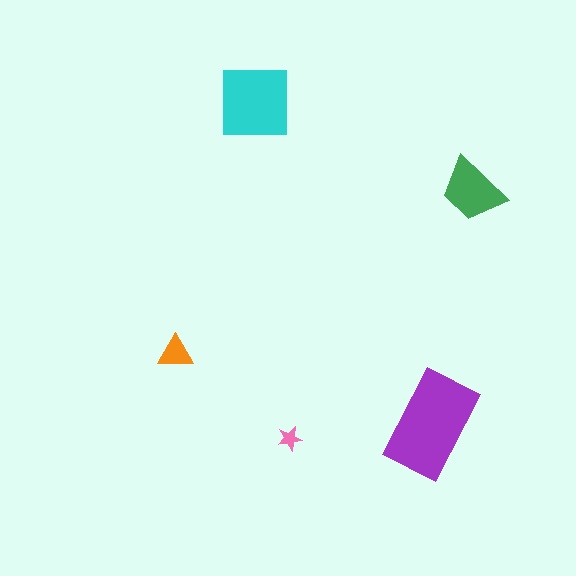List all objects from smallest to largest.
The pink star, the orange triangle, the green trapezoid, the cyan square, the purple rectangle.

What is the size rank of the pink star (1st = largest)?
5th.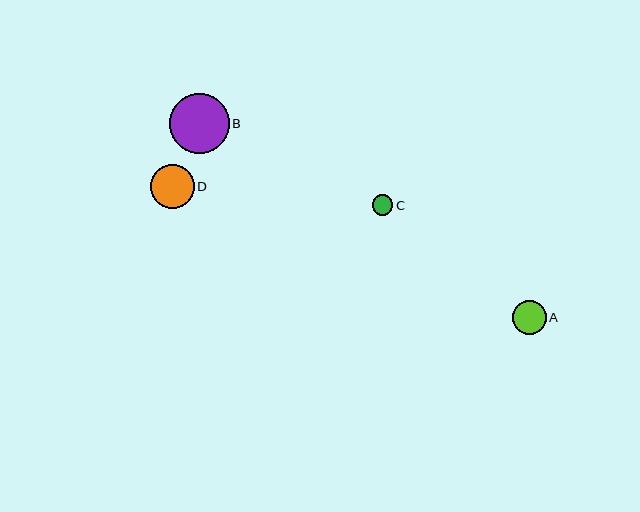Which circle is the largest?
Circle B is the largest with a size of approximately 60 pixels.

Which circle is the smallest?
Circle C is the smallest with a size of approximately 21 pixels.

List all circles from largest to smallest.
From largest to smallest: B, D, A, C.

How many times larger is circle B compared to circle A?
Circle B is approximately 1.8 times the size of circle A.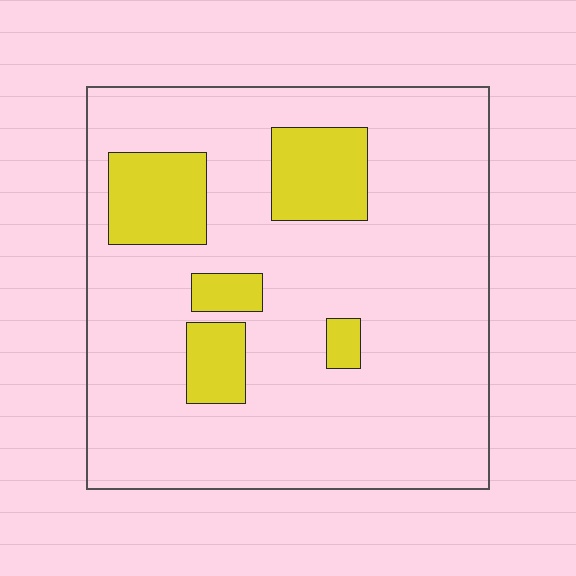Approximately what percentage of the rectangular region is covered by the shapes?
Approximately 15%.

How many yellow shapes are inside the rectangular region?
5.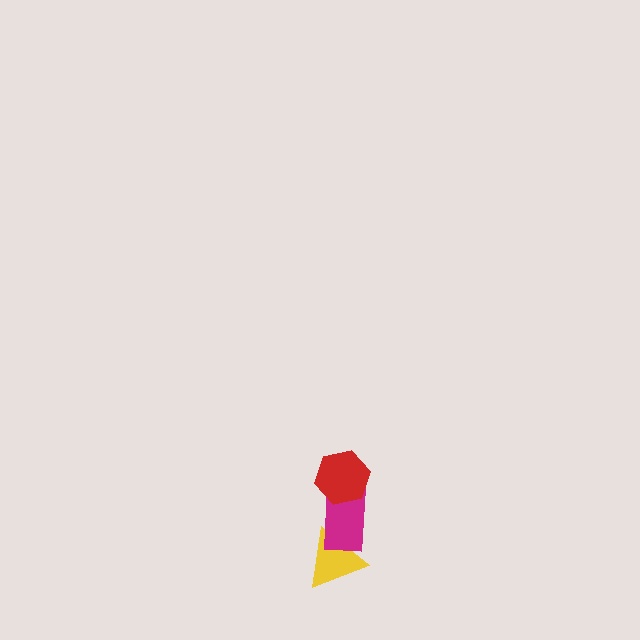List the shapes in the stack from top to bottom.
From top to bottom: the red hexagon, the magenta rectangle, the yellow triangle.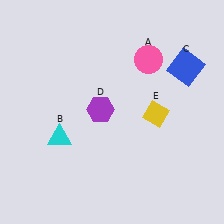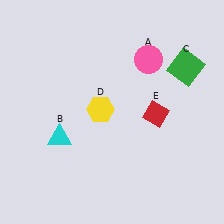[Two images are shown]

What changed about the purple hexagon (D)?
In Image 1, D is purple. In Image 2, it changed to yellow.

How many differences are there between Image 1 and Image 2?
There are 3 differences between the two images.